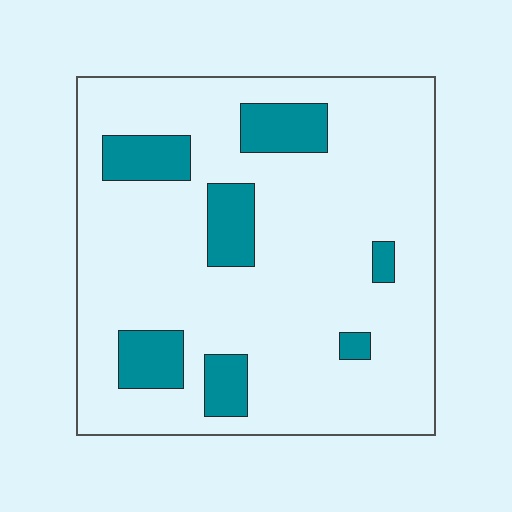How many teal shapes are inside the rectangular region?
7.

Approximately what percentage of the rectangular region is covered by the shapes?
Approximately 15%.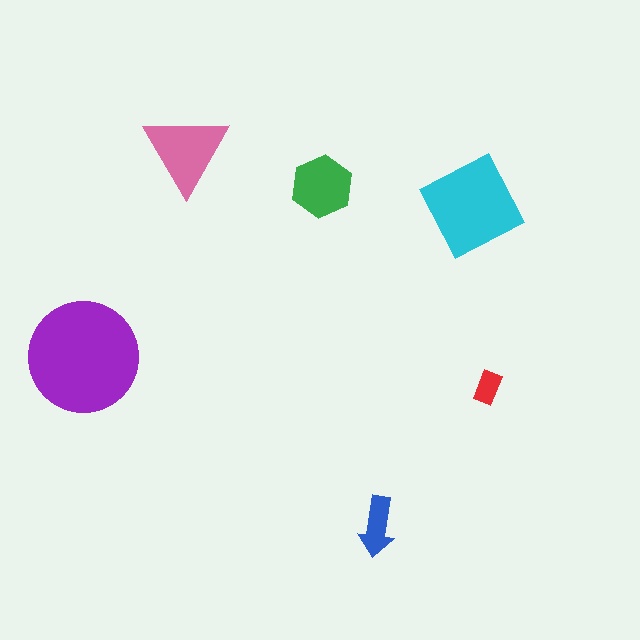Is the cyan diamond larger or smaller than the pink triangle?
Larger.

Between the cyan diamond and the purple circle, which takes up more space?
The purple circle.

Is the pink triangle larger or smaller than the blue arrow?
Larger.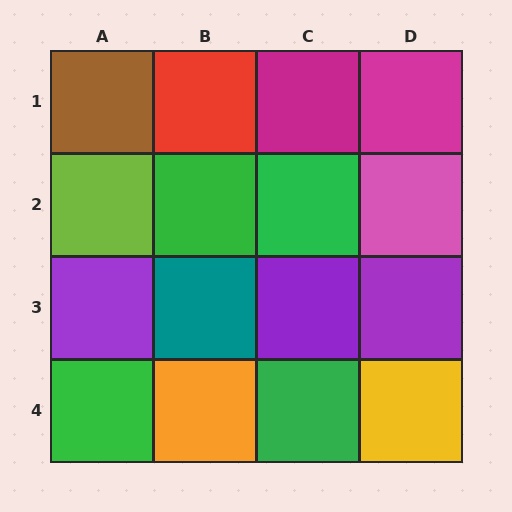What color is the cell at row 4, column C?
Green.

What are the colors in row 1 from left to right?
Brown, red, magenta, magenta.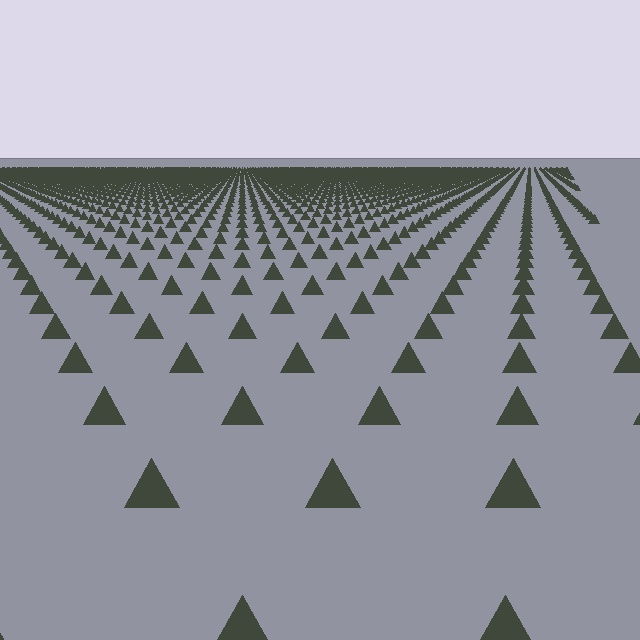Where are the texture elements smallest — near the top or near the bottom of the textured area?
Near the top.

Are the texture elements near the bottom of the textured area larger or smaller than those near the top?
Larger. Near the bottom, elements are closer to the viewer and appear at a bigger on-screen size.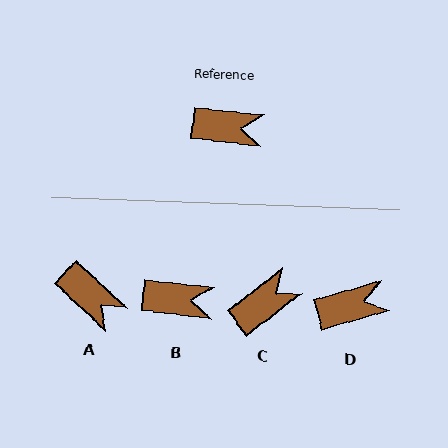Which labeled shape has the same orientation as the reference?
B.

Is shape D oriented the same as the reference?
No, it is off by about 22 degrees.